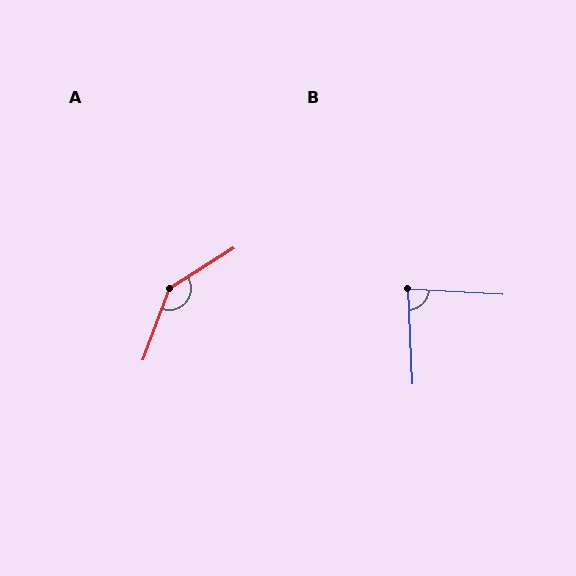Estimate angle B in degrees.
Approximately 84 degrees.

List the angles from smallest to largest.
B (84°), A (142°).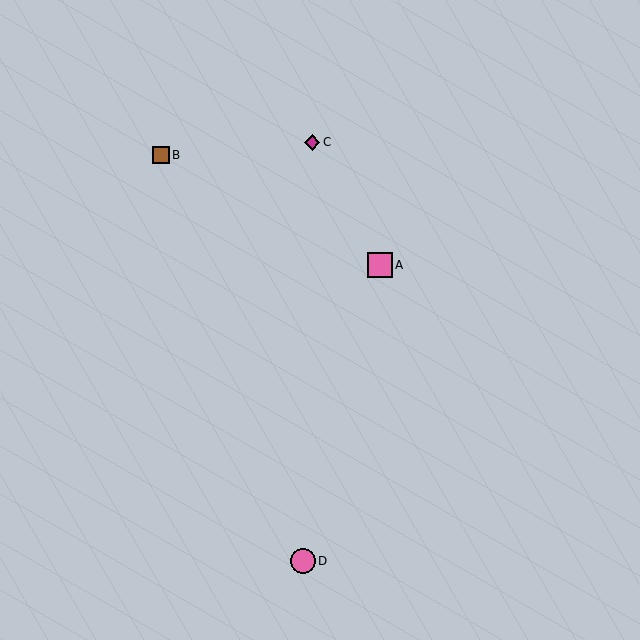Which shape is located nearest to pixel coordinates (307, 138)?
The magenta diamond (labeled C) at (312, 143) is nearest to that location.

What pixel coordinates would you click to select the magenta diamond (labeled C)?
Click at (312, 143) to select the magenta diamond C.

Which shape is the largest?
The pink circle (labeled D) is the largest.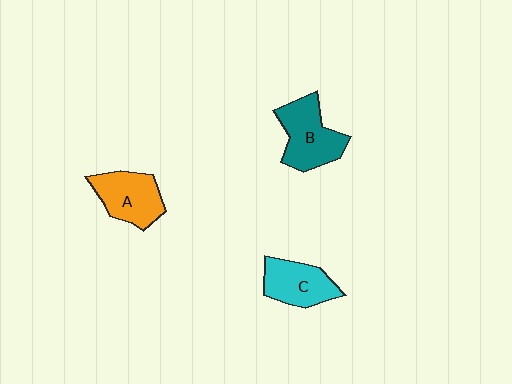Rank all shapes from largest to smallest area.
From largest to smallest: B (teal), A (orange), C (cyan).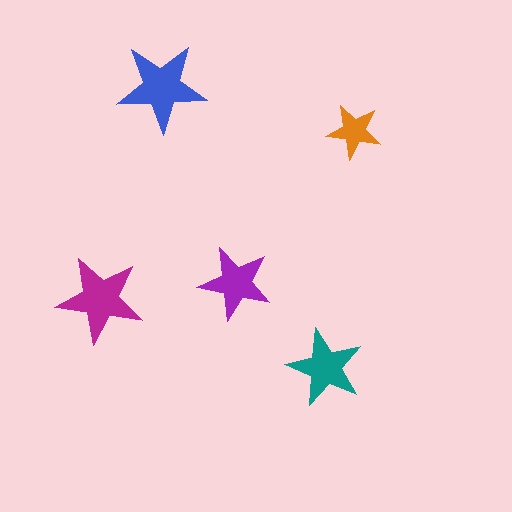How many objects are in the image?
There are 5 objects in the image.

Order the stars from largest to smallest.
the blue one, the magenta one, the teal one, the purple one, the orange one.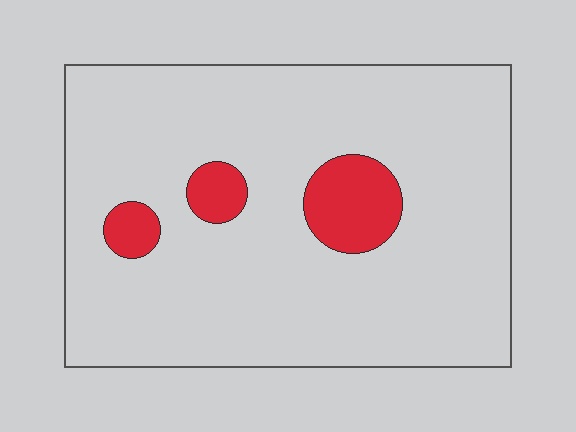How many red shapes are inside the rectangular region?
3.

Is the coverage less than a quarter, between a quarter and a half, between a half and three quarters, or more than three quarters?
Less than a quarter.